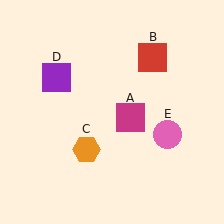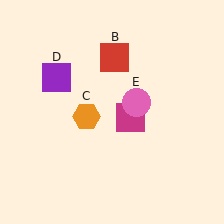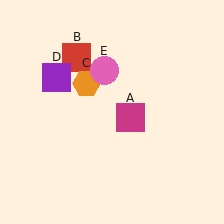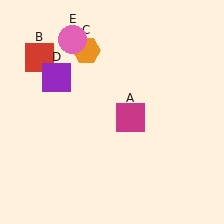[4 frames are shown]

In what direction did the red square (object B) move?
The red square (object B) moved left.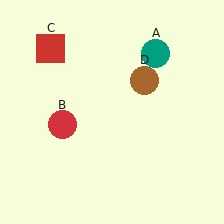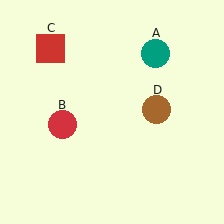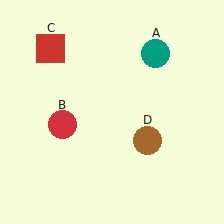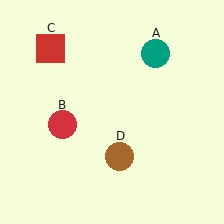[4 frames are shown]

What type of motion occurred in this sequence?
The brown circle (object D) rotated clockwise around the center of the scene.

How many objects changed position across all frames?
1 object changed position: brown circle (object D).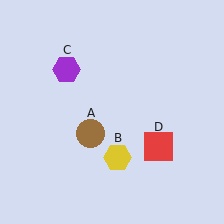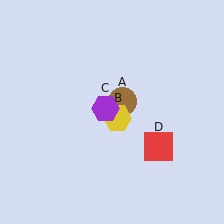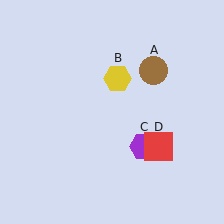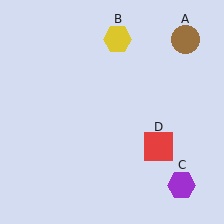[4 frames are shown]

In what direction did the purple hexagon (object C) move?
The purple hexagon (object C) moved down and to the right.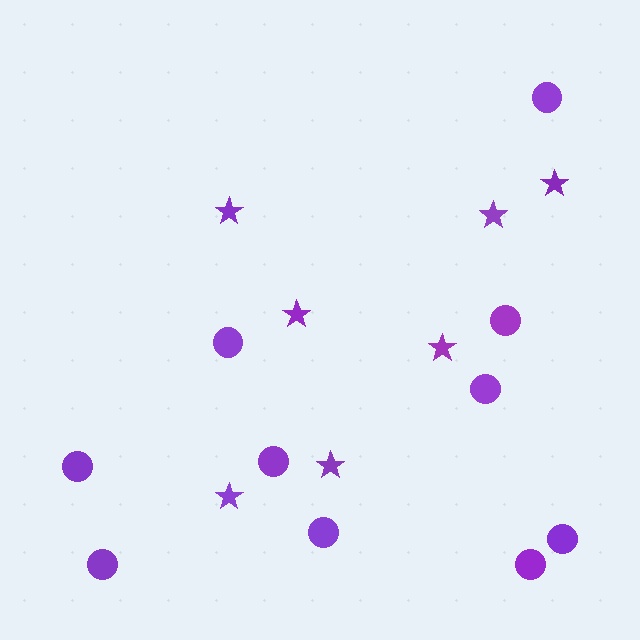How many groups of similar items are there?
There are 2 groups: one group of stars (7) and one group of circles (10).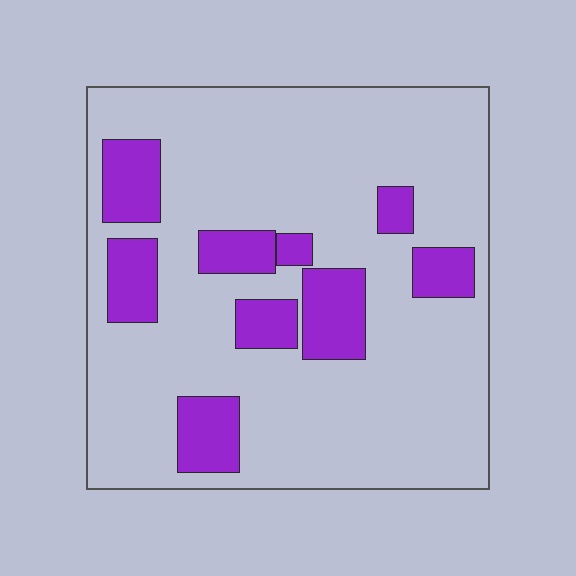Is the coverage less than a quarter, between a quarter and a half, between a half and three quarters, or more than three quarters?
Less than a quarter.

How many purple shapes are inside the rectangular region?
9.